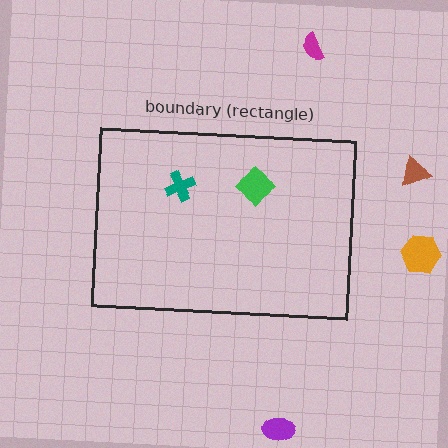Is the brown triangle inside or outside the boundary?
Outside.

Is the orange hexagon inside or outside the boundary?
Outside.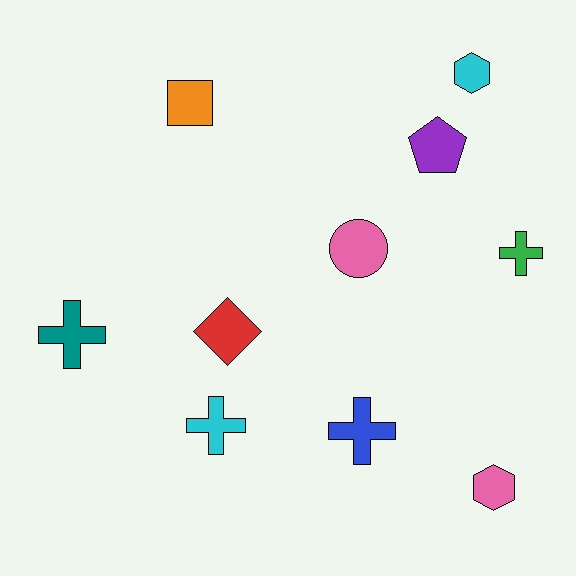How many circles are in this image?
There is 1 circle.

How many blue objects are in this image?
There is 1 blue object.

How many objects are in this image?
There are 10 objects.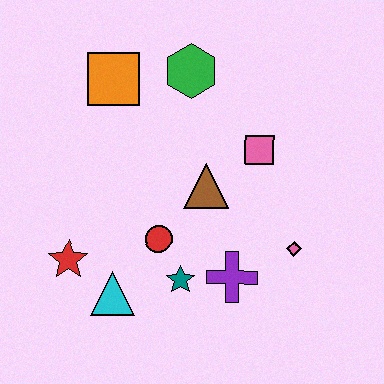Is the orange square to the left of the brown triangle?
Yes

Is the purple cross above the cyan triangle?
Yes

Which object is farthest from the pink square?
The red star is farthest from the pink square.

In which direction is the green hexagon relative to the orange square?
The green hexagon is to the right of the orange square.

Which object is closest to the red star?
The cyan triangle is closest to the red star.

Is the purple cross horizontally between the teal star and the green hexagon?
No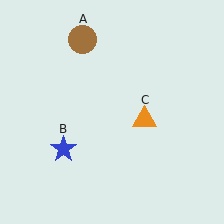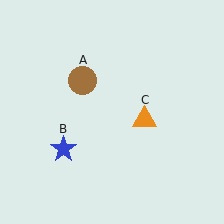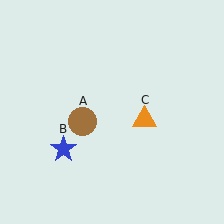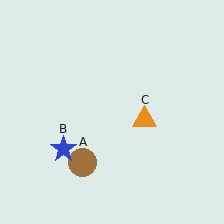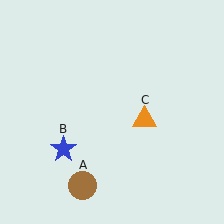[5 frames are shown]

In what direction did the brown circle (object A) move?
The brown circle (object A) moved down.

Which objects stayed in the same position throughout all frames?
Blue star (object B) and orange triangle (object C) remained stationary.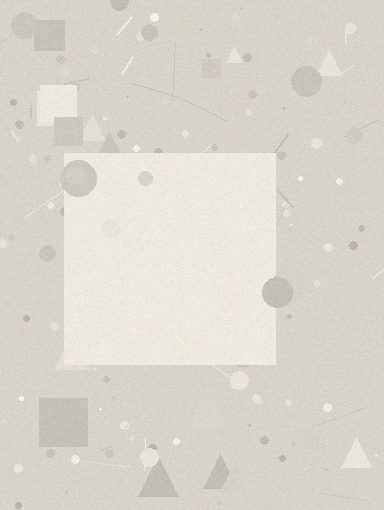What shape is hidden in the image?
A square is hidden in the image.